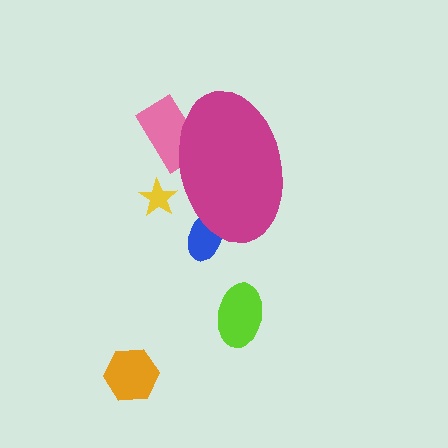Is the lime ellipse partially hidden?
No, the lime ellipse is fully visible.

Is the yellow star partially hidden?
Yes, the yellow star is partially hidden behind the magenta ellipse.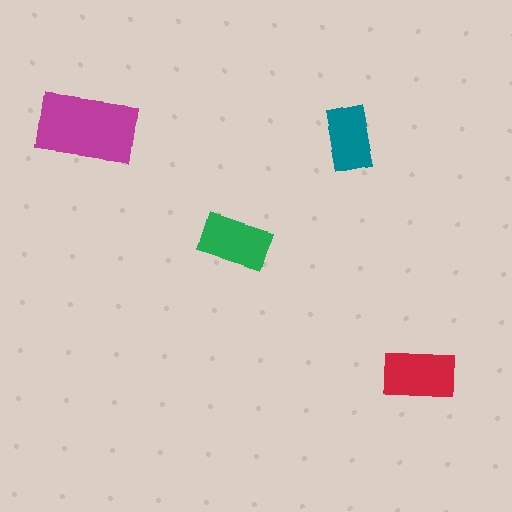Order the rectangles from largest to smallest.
the magenta one, the red one, the green one, the teal one.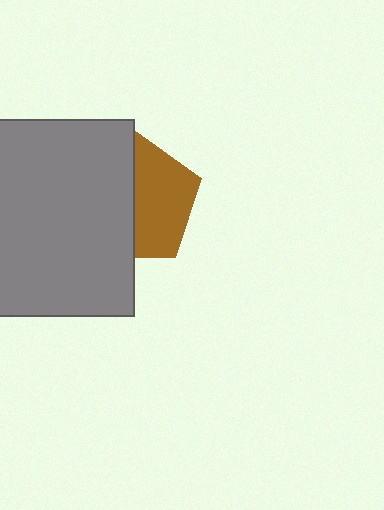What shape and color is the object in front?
The object in front is a gray square.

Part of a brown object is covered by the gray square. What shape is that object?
It is a pentagon.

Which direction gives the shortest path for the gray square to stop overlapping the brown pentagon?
Moving left gives the shortest separation.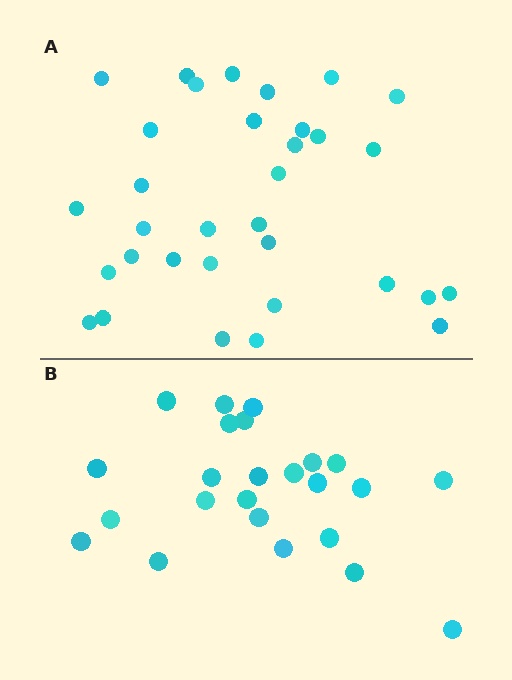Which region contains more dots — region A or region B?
Region A (the top region) has more dots.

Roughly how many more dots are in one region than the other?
Region A has roughly 8 or so more dots than region B.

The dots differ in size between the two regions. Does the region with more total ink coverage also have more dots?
No. Region B has more total ink coverage because its dots are larger, but region A actually contains more individual dots. Total area can be misleading — the number of items is what matters here.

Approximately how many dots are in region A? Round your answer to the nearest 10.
About 30 dots. (The exact count is 33, which rounds to 30.)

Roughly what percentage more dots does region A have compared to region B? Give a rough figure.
About 40% more.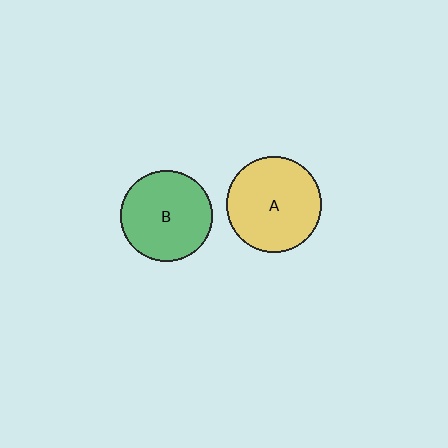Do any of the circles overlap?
No, none of the circles overlap.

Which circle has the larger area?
Circle A (yellow).